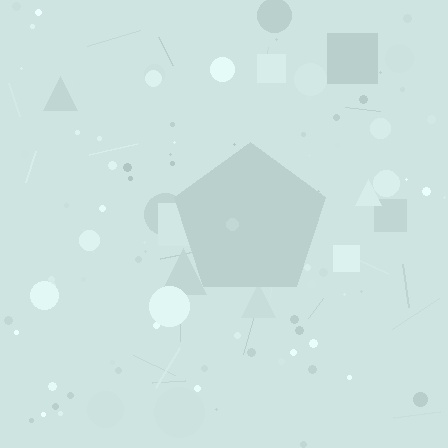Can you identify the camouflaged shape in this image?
The camouflaged shape is a pentagon.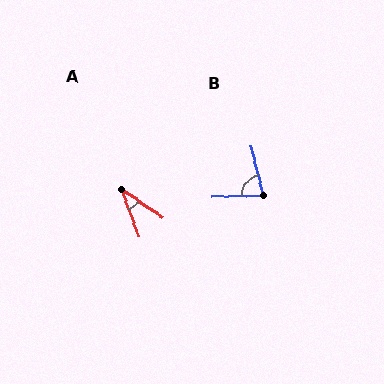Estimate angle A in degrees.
Approximately 36 degrees.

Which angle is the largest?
B, at approximately 77 degrees.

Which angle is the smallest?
A, at approximately 36 degrees.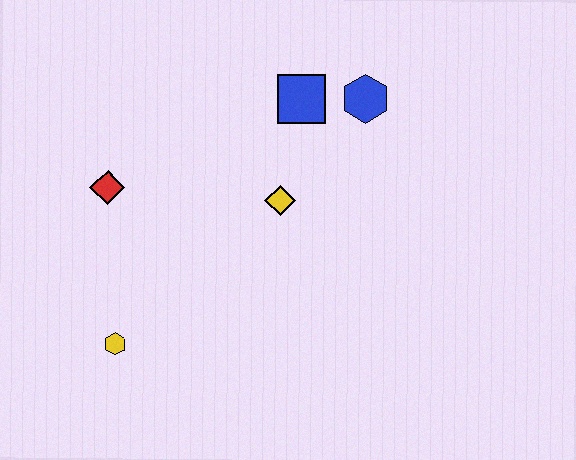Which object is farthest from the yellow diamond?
The yellow hexagon is farthest from the yellow diamond.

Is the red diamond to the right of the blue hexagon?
No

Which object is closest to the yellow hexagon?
The red diamond is closest to the yellow hexagon.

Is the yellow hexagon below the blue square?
Yes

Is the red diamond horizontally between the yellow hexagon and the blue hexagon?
No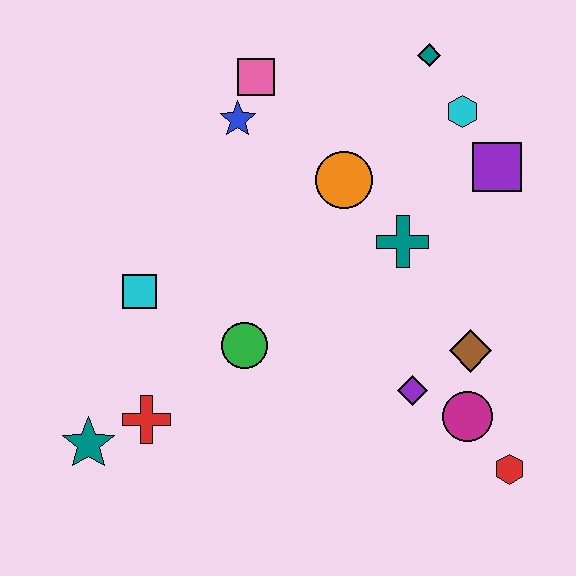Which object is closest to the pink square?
The blue star is closest to the pink square.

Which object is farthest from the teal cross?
The teal star is farthest from the teal cross.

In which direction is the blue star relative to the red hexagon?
The blue star is above the red hexagon.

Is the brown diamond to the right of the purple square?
No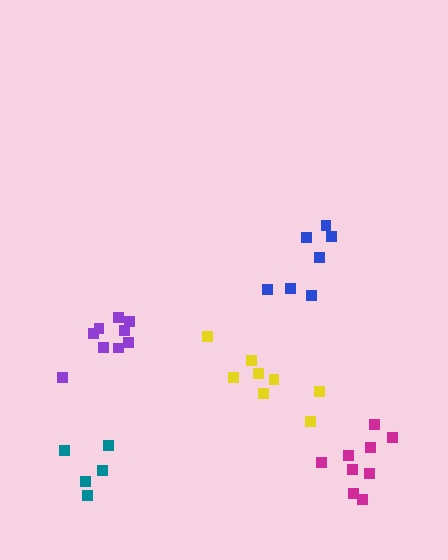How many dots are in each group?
Group 1: 7 dots, Group 2: 5 dots, Group 3: 9 dots, Group 4: 8 dots, Group 5: 9 dots (38 total).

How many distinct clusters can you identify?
There are 5 distinct clusters.